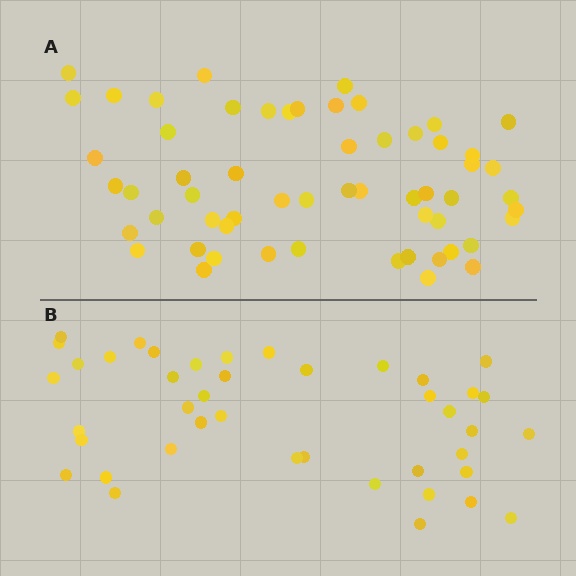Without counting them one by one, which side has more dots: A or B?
Region A (the top region) has more dots.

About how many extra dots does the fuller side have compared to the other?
Region A has approximately 15 more dots than region B.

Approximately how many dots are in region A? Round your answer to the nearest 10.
About 60 dots. (The exact count is 58, which rounds to 60.)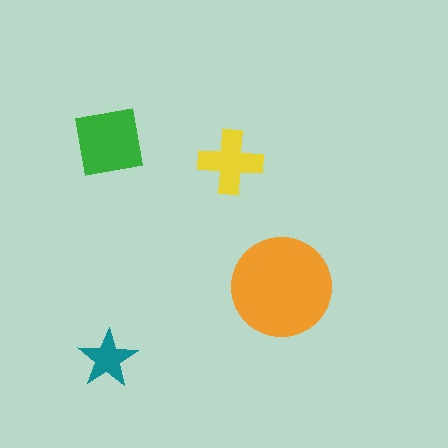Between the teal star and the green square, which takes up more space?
The green square.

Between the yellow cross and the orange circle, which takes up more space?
The orange circle.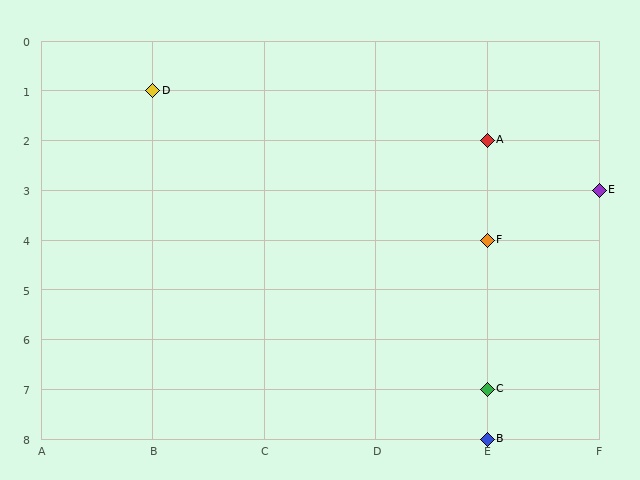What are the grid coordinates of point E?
Point E is at grid coordinates (F, 3).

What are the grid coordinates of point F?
Point F is at grid coordinates (E, 4).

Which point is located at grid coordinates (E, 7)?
Point C is at (E, 7).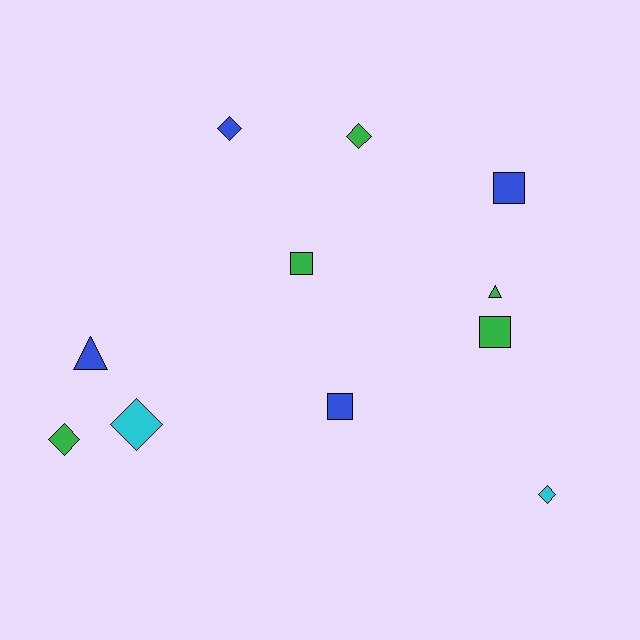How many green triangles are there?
There is 1 green triangle.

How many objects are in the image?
There are 11 objects.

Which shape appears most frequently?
Diamond, with 5 objects.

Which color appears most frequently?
Green, with 5 objects.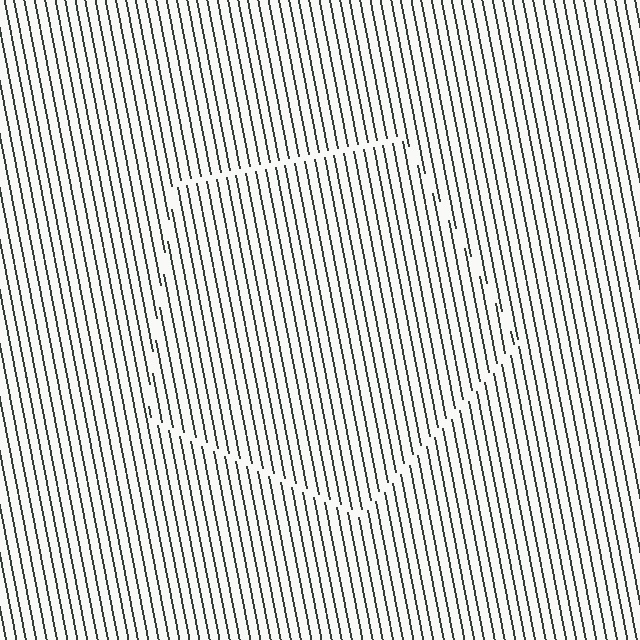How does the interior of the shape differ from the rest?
The interior of the shape contains the same grating, shifted by half a period — the contour is defined by the phase discontinuity where line-ends from the inner and outer gratings abut.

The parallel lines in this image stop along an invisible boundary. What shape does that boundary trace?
An illusory pentagon. The interior of the shape contains the same grating, shifted by half a period — the contour is defined by the phase discontinuity where line-ends from the inner and outer gratings abut.